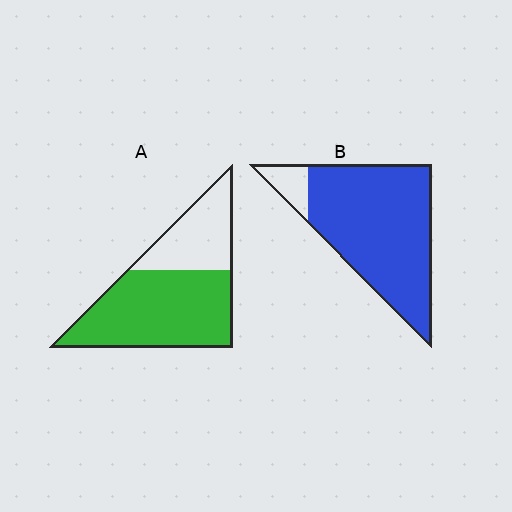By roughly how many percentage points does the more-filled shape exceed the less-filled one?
By roughly 25 percentage points (B over A).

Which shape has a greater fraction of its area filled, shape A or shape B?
Shape B.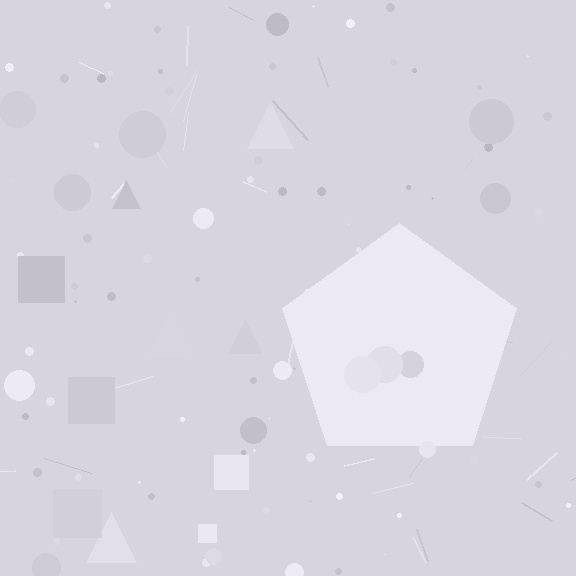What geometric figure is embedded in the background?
A pentagon is embedded in the background.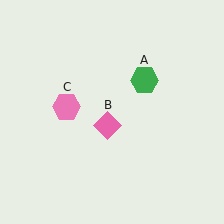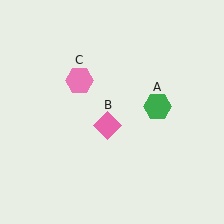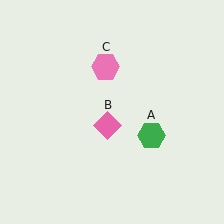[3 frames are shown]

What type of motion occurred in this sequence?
The green hexagon (object A), pink hexagon (object C) rotated clockwise around the center of the scene.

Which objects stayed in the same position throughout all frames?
Pink diamond (object B) remained stationary.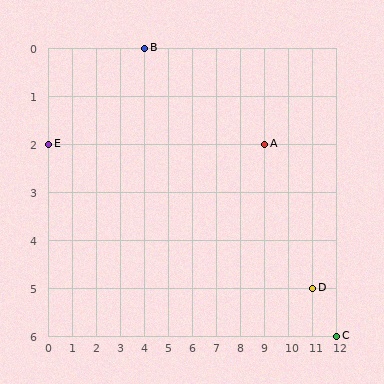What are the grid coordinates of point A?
Point A is at grid coordinates (9, 2).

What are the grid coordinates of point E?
Point E is at grid coordinates (0, 2).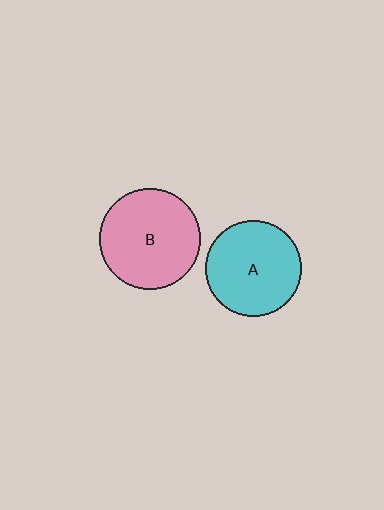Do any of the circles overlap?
No, none of the circles overlap.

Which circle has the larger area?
Circle B (pink).